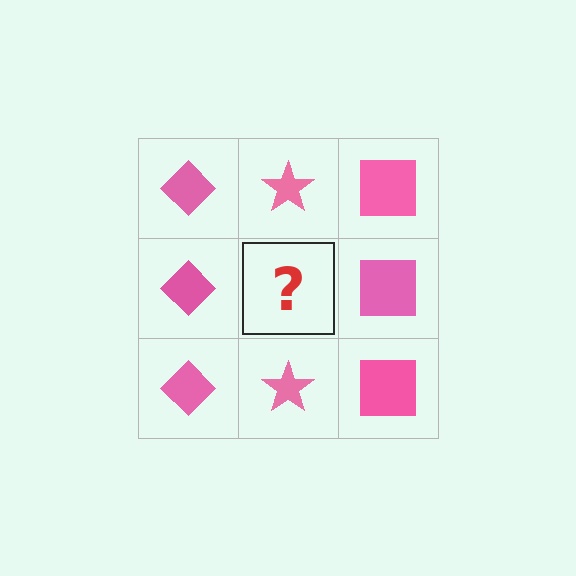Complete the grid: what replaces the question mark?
The question mark should be replaced with a pink star.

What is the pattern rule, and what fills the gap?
The rule is that each column has a consistent shape. The gap should be filled with a pink star.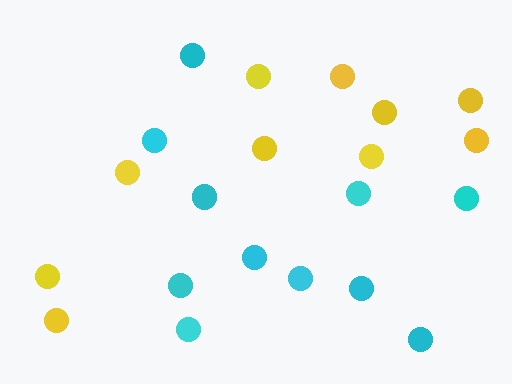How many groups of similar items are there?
There are 2 groups: one group of yellow circles (10) and one group of cyan circles (11).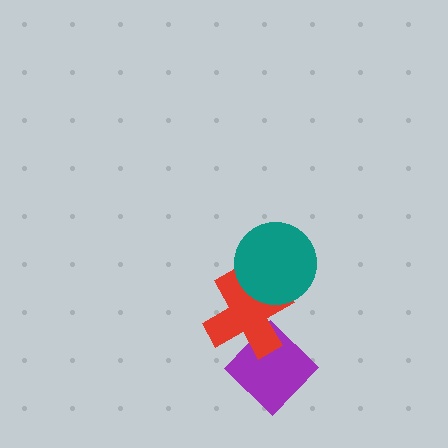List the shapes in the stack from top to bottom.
From top to bottom: the teal circle, the red cross, the purple diamond.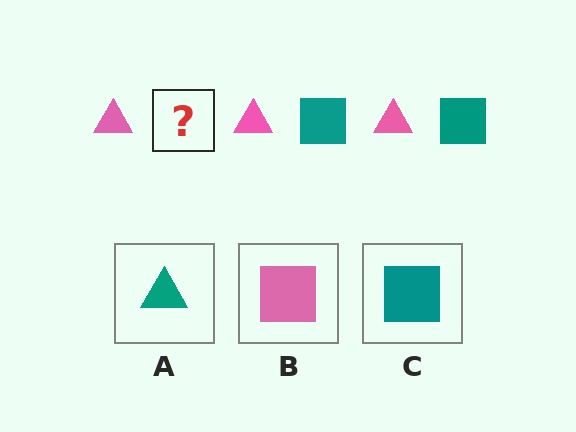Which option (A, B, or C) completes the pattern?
C.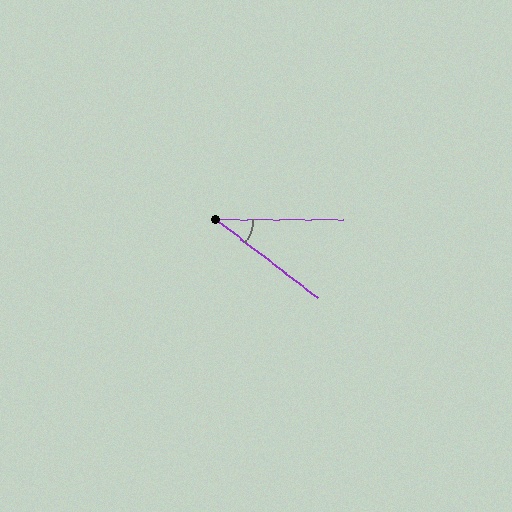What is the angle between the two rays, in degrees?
Approximately 37 degrees.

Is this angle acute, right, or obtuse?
It is acute.